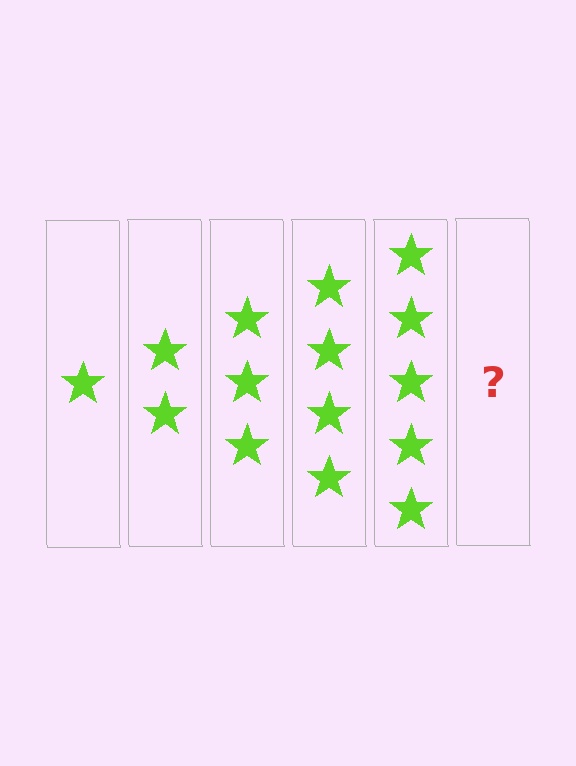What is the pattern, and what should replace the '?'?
The pattern is that each step adds one more star. The '?' should be 6 stars.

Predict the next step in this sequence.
The next step is 6 stars.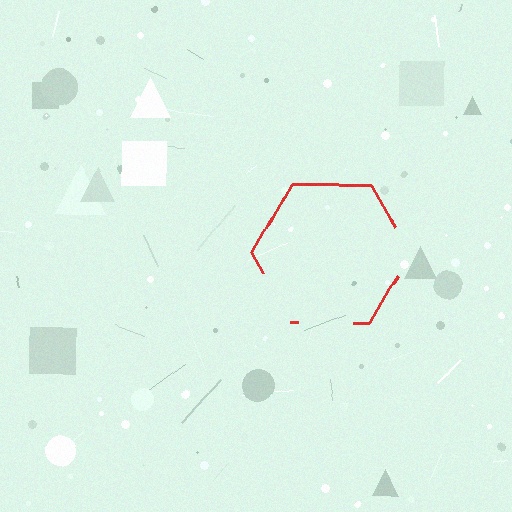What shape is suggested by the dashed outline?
The dashed outline suggests a hexagon.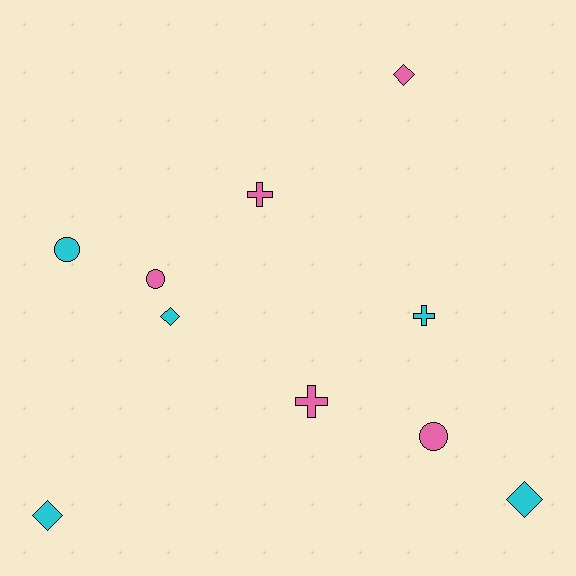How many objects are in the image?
There are 10 objects.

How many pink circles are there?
There are 2 pink circles.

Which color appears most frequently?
Pink, with 5 objects.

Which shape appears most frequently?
Diamond, with 4 objects.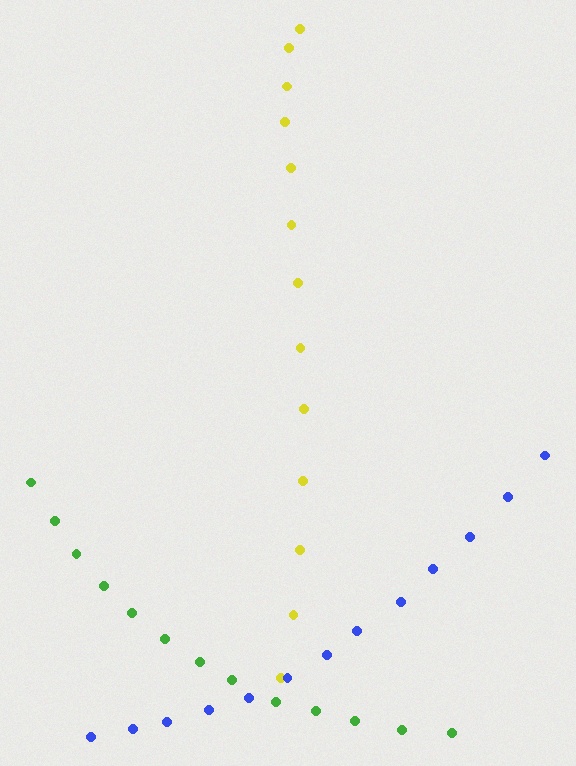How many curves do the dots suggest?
There are 3 distinct paths.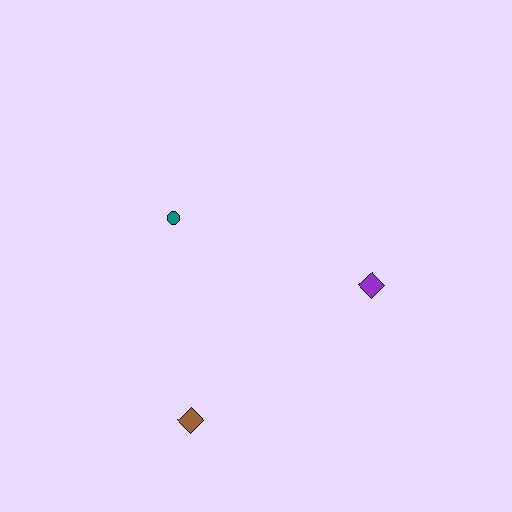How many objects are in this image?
There are 3 objects.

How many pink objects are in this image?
There are no pink objects.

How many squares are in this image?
There are no squares.